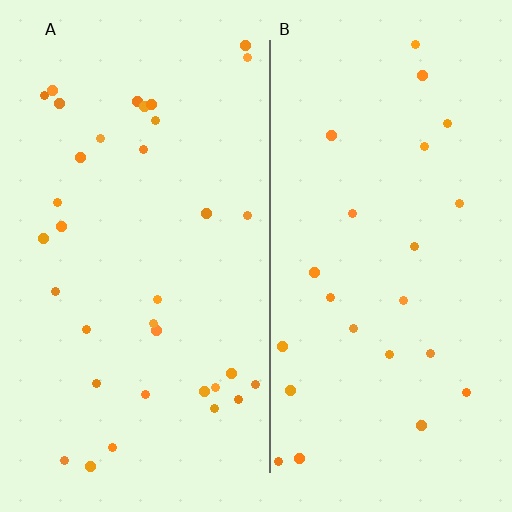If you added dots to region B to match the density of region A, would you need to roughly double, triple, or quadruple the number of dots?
Approximately double.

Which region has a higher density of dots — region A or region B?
A (the left).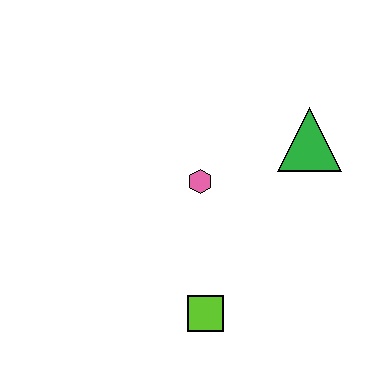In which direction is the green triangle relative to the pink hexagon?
The green triangle is to the right of the pink hexagon.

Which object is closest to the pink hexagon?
The green triangle is closest to the pink hexagon.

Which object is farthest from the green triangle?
The lime square is farthest from the green triangle.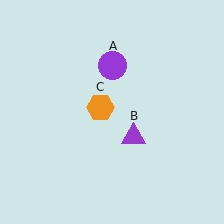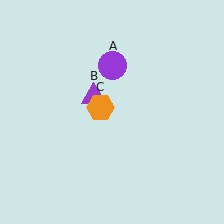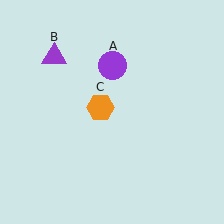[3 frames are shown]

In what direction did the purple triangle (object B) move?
The purple triangle (object B) moved up and to the left.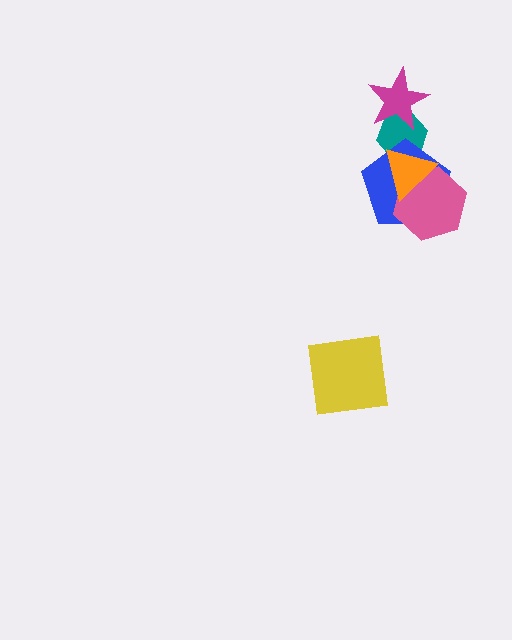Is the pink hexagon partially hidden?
Yes, it is partially covered by another shape.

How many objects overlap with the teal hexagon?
3 objects overlap with the teal hexagon.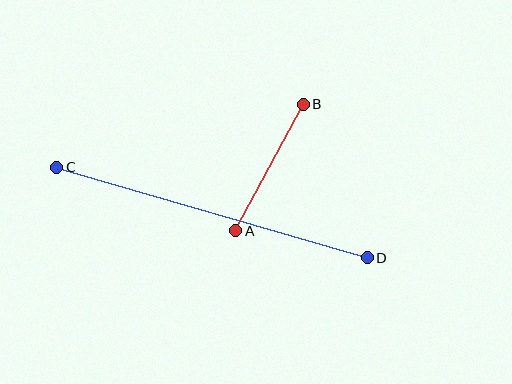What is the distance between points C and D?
The distance is approximately 323 pixels.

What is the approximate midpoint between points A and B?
The midpoint is at approximately (270, 168) pixels.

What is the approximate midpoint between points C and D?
The midpoint is at approximately (212, 213) pixels.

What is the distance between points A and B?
The distance is approximately 144 pixels.